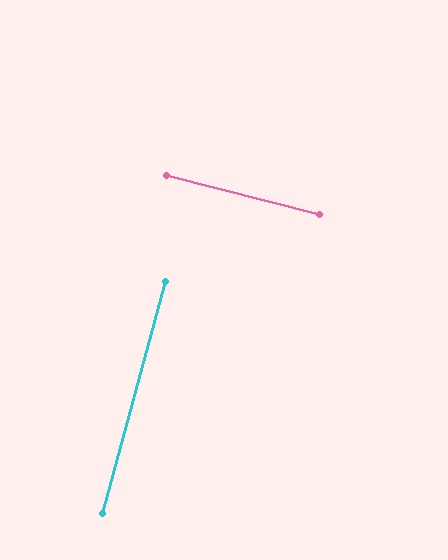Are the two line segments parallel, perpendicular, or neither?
Perpendicular — they meet at approximately 89°.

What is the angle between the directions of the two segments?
Approximately 89 degrees.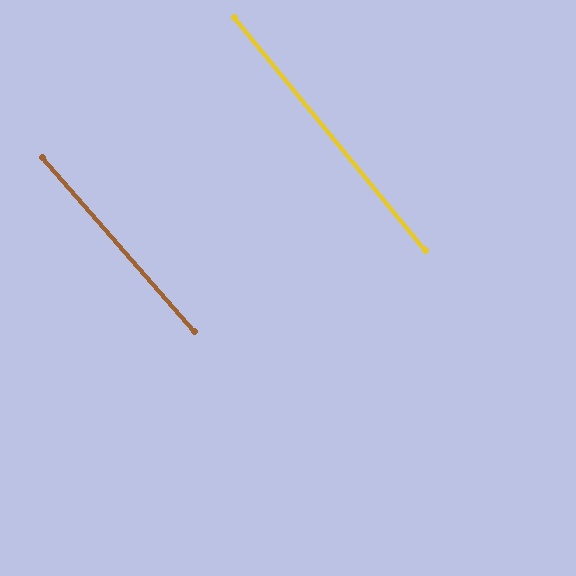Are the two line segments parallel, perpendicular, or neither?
Parallel — their directions differ by only 1.9°.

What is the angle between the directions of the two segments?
Approximately 2 degrees.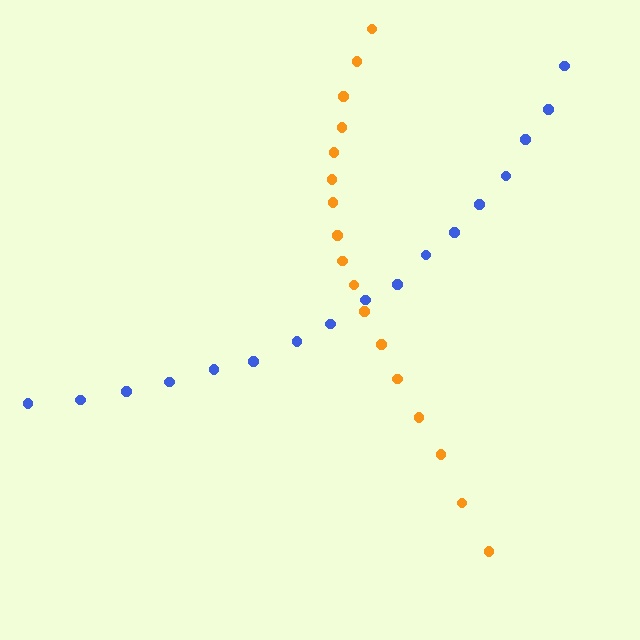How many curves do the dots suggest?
There are 2 distinct paths.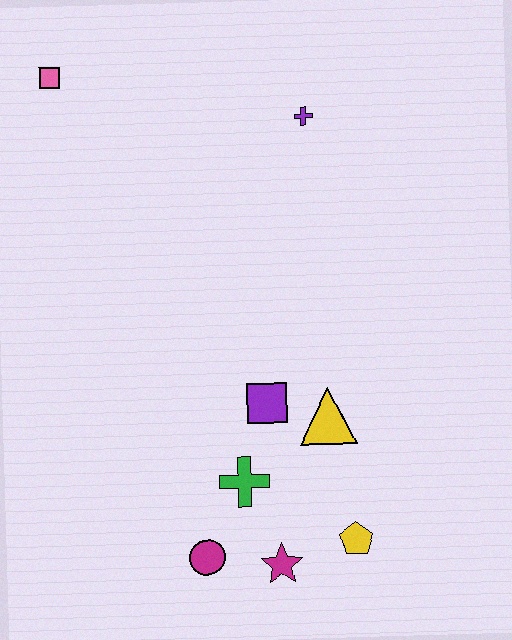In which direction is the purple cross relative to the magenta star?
The purple cross is above the magenta star.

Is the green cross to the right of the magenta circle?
Yes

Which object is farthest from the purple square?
The pink square is farthest from the purple square.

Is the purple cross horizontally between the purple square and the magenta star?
No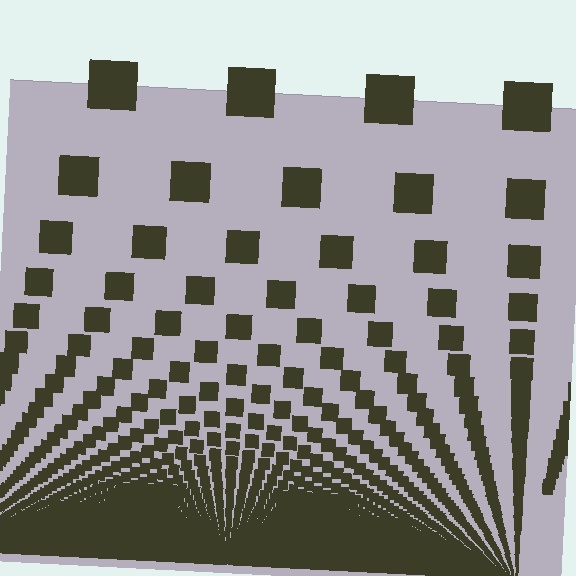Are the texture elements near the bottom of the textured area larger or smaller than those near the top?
Smaller. The gradient is inverted — elements near the bottom are smaller and denser.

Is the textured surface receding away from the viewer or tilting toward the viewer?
The surface appears to tilt toward the viewer. Texture elements get larger and sparser toward the top.